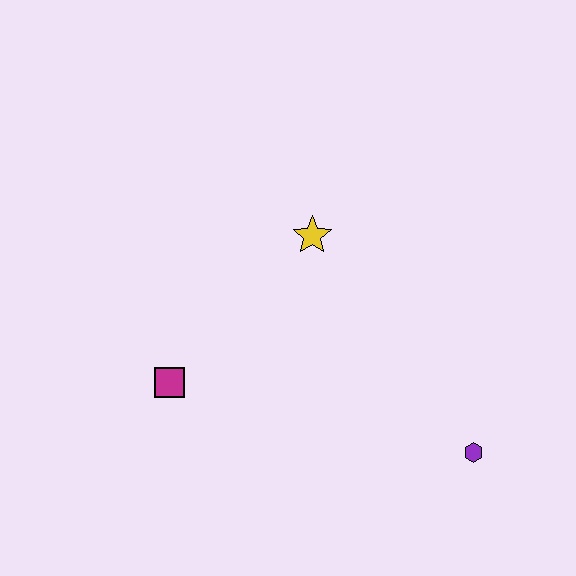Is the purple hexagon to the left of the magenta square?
No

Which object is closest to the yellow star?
The magenta square is closest to the yellow star.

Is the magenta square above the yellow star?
No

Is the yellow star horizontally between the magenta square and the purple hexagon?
Yes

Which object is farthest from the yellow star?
The purple hexagon is farthest from the yellow star.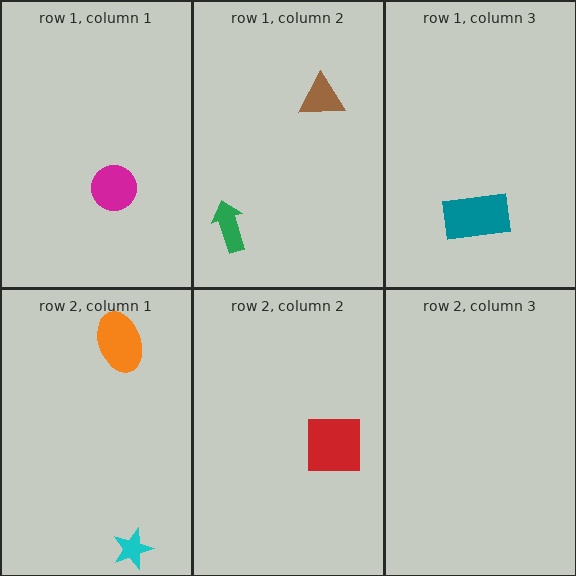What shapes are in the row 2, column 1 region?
The cyan star, the orange ellipse.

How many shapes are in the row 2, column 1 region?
2.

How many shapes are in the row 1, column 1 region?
1.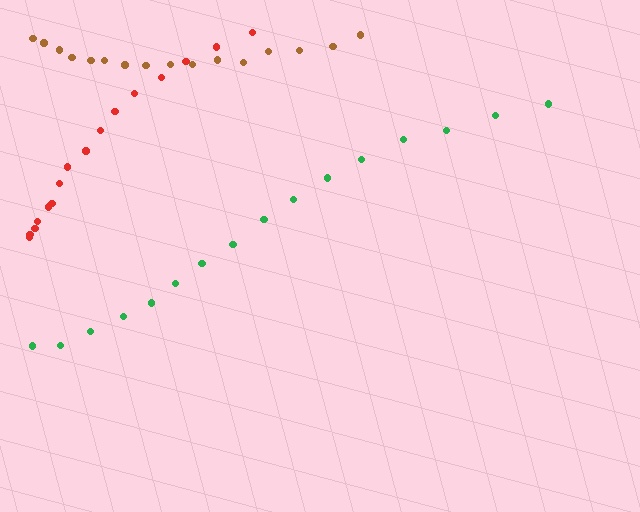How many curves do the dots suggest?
There are 3 distinct paths.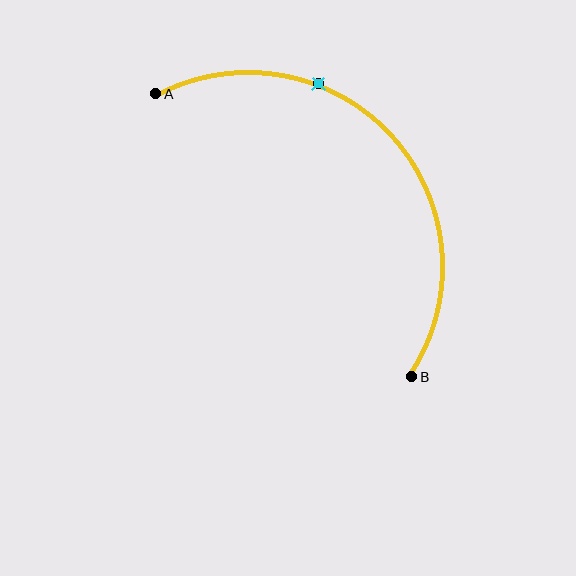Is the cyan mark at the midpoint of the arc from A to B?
No. The cyan mark lies on the arc but is closer to endpoint A. The arc midpoint would be at the point on the curve equidistant along the arc from both A and B.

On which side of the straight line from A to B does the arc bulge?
The arc bulges above and to the right of the straight line connecting A and B.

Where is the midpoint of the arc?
The arc midpoint is the point on the curve farthest from the straight line joining A and B. It sits above and to the right of that line.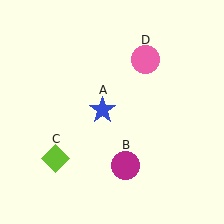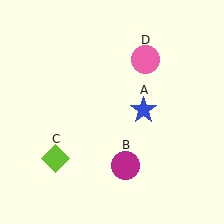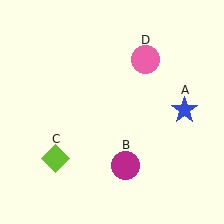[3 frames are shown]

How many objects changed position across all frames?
1 object changed position: blue star (object A).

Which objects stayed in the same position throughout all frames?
Magenta circle (object B) and lime diamond (object C) and pink circle (object D) remained stationary.